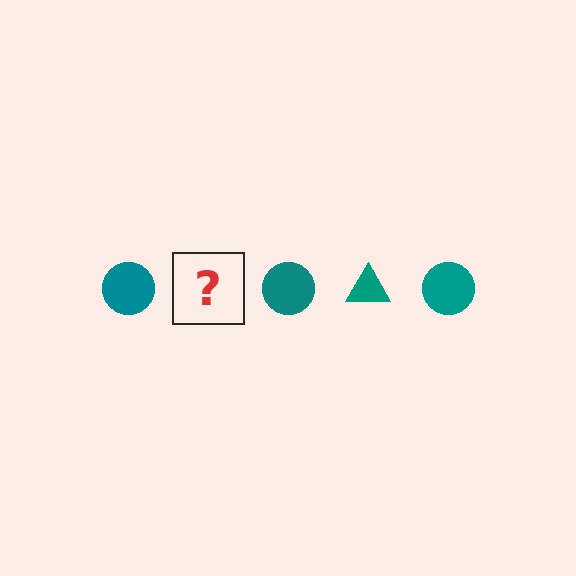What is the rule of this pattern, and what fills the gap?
The rule is that the pattern cycles through circle, triangle shapes in teal. The gap should be filled with a teal triangle.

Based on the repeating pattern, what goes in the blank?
The blank should be a teal triangle.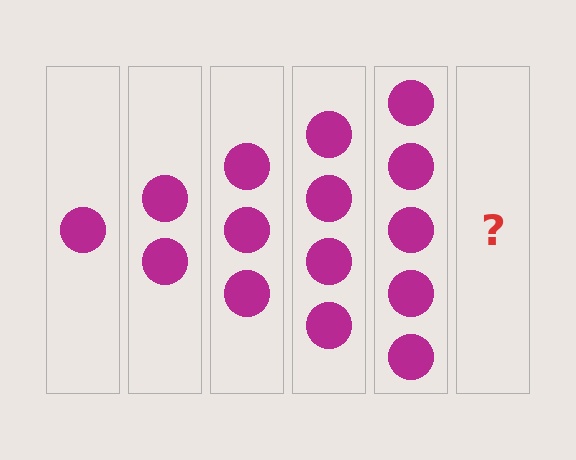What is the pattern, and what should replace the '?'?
The pattern is that each step adds one more circle. The '?' should be 6 circles.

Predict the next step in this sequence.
The next step is 6 circles.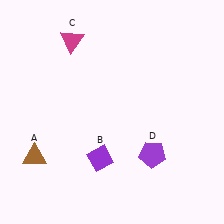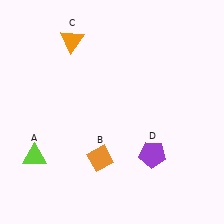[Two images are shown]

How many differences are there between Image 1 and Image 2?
There are 3 differences between the two images.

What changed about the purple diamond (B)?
In Image 1, B is purple. In Image 2, it changed to orange.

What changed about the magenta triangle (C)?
In Image 1, C is magenta. In Image 2, it changed to orange.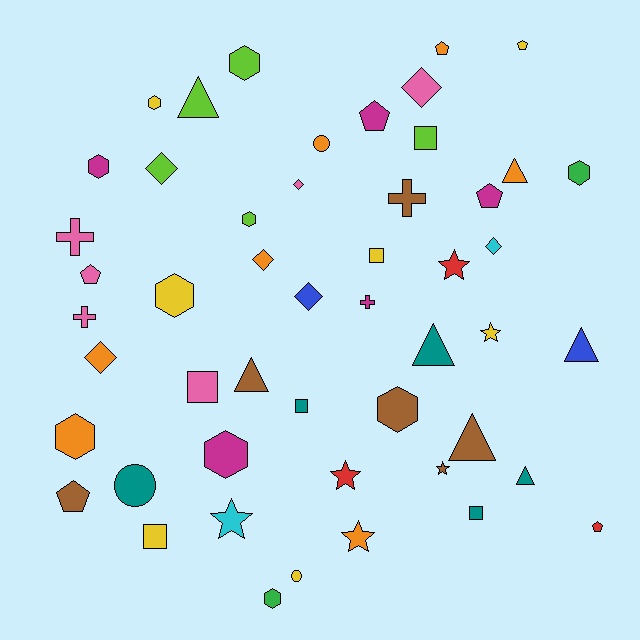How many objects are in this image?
There are 50 objects.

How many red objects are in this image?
There are 3 red objects.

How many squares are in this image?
There are 6 squares.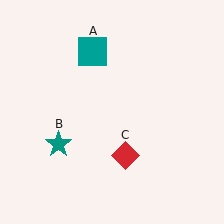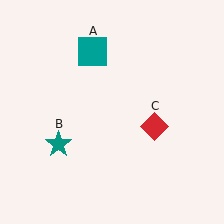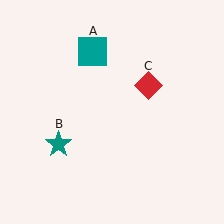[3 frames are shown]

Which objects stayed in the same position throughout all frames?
Teal square (object A) and teal star (object B) remained stationary.